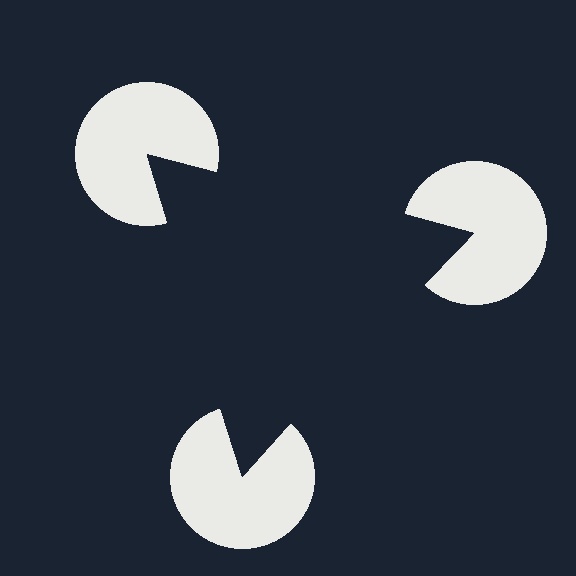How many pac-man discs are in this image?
There are 3 — one at each vertex of the illusory triangle.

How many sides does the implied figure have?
3 sides.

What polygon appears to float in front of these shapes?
An illusory triangle — its edges are inferred from the aligned wedge cuts in the pac-man discs, not physically drawn.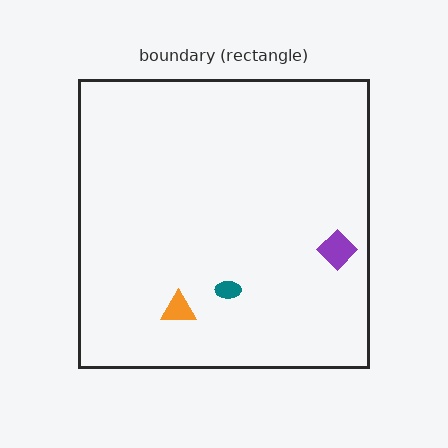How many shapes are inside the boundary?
3 inside, 0 outside.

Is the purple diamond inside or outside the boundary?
Inside.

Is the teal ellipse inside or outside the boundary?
Inside.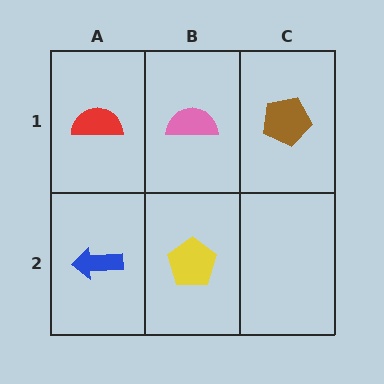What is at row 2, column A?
A blue arrow.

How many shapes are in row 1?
3 shapes.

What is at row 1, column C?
A brown pentagon.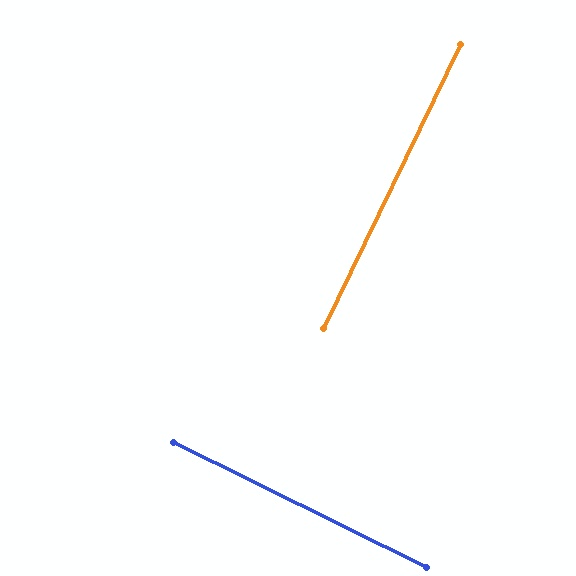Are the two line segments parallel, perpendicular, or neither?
Perpendicular — they meet at approximately 89°.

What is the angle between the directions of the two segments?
Approximately 89 degrees.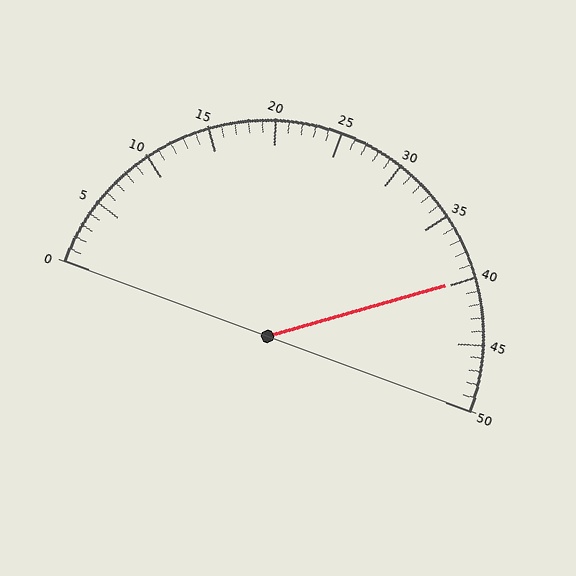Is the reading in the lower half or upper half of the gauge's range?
The reading is in the upper half of the range (0 to 50).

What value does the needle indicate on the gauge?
The needle indicates approximately 40.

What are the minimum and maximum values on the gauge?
The gauge ranges from 0 to 50.